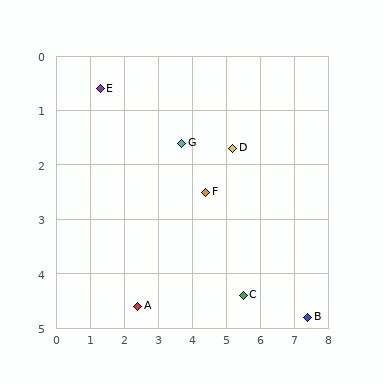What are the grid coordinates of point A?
Point A is at approximately (2.4, 4.6).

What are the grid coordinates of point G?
Point G is at approximately (3.7, 1.6).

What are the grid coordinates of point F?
Point F is at approximately (4.4, 2.5).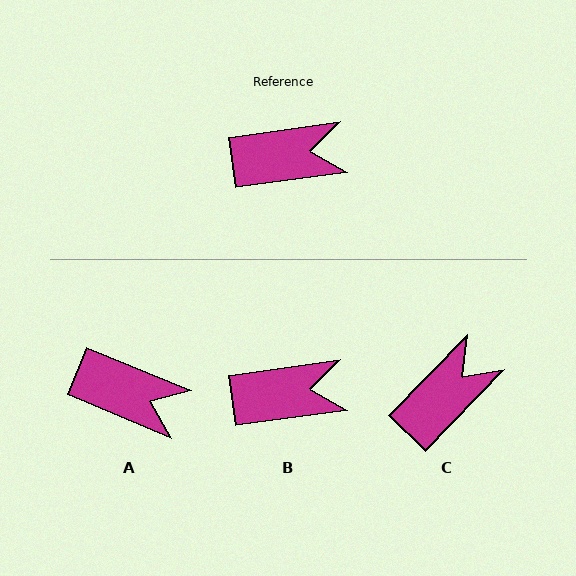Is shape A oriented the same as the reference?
No, it is off by about 31 degrees.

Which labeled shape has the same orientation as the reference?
B.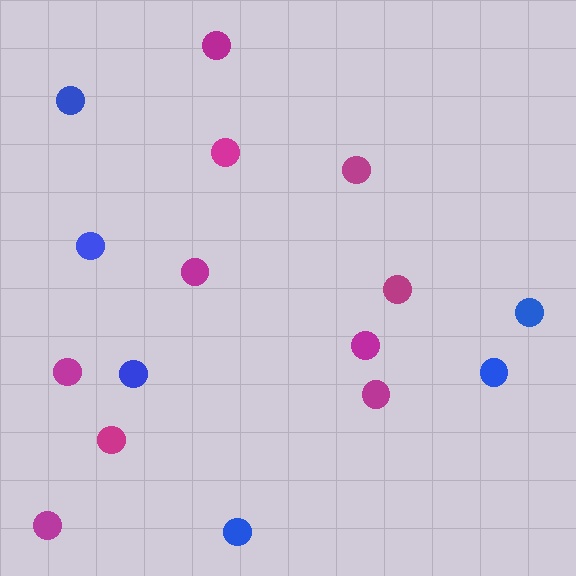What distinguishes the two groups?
There are 2 groups: one group of blue circles (6) and one group of magenta circles (10).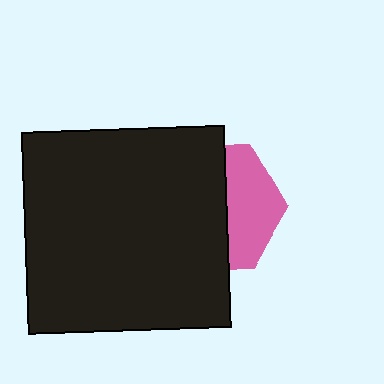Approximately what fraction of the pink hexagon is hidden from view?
Roughly 61% of the pink hexagon is hidden behind the black square.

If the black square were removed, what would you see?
You would see the complete pink hexagon.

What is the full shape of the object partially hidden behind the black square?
The partially hidden object is a pink hexagon.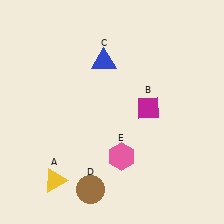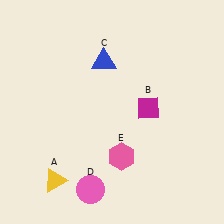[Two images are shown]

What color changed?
The circle (D) changed from brown in Image 1 to pink in Image 2.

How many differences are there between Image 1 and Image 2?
There is 1 difference between the two images.